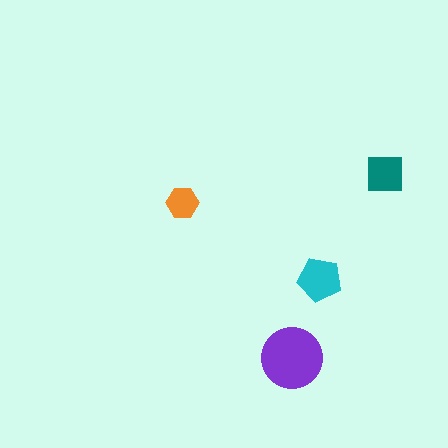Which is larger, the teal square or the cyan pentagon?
The cyan pentagon.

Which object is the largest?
The purple circle.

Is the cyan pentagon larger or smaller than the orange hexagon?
Larger.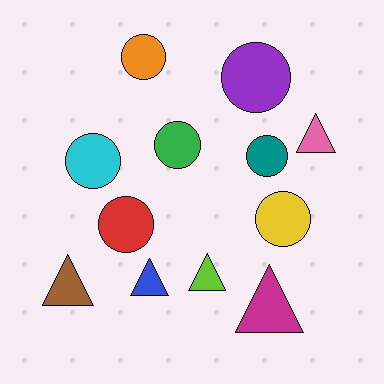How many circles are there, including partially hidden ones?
There are 7 circles.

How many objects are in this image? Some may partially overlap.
There are 12 objects.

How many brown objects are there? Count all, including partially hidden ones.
There is 1 brown object.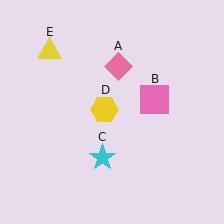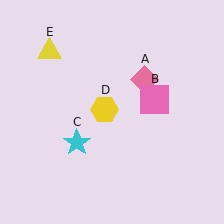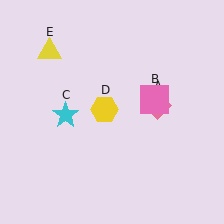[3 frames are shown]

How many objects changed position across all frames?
2 objects changed position: pink diamond (object A), cyan star (object C).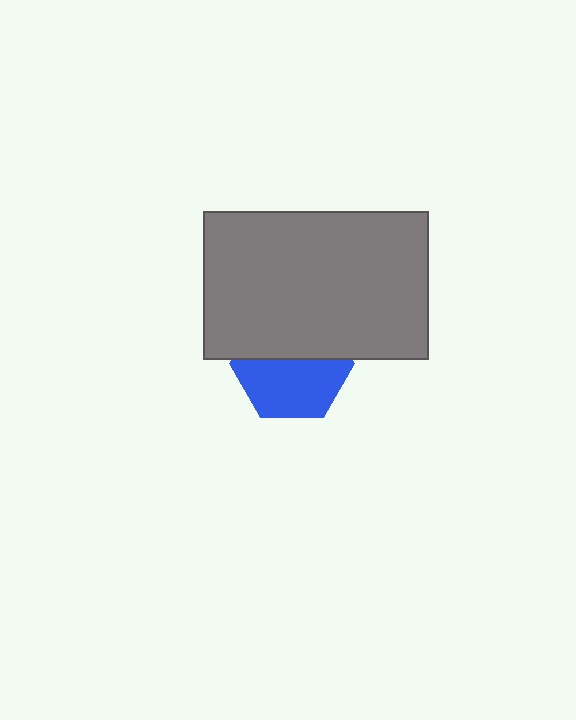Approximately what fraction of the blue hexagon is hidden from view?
Roughly 46% of the blue hexagon is hidden behind the gray rectangle.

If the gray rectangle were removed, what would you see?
You would see the complete blue hexagon.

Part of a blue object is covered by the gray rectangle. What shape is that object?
It is a hexagon.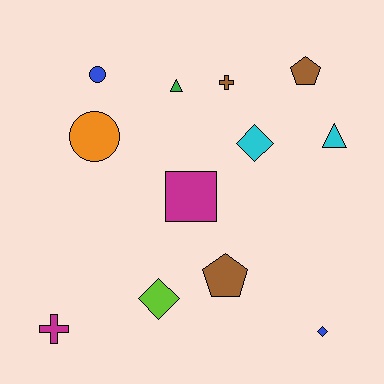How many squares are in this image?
There is 1 square.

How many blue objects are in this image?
There are 2 blue objects.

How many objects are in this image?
There are 12 objects.